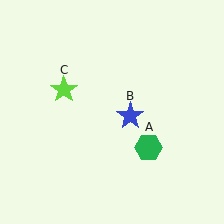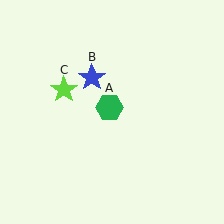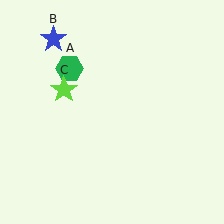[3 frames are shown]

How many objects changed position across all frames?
2 objects changed position: green hexagon (object A), blue star (object B).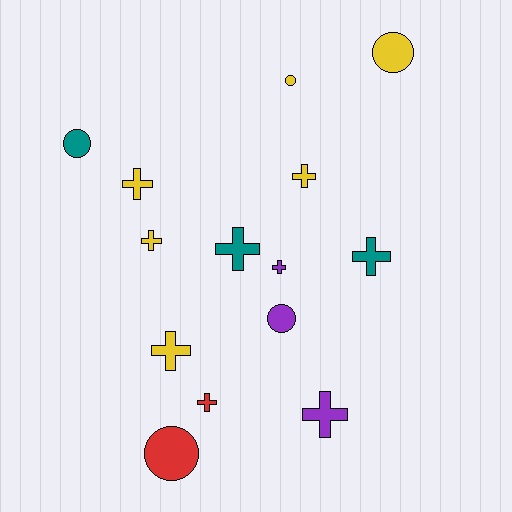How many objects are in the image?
There are 14 objects.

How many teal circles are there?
There is 1 teal circle.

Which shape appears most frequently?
Cross, with 9 objects.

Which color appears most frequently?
Yellow, with 6 objects.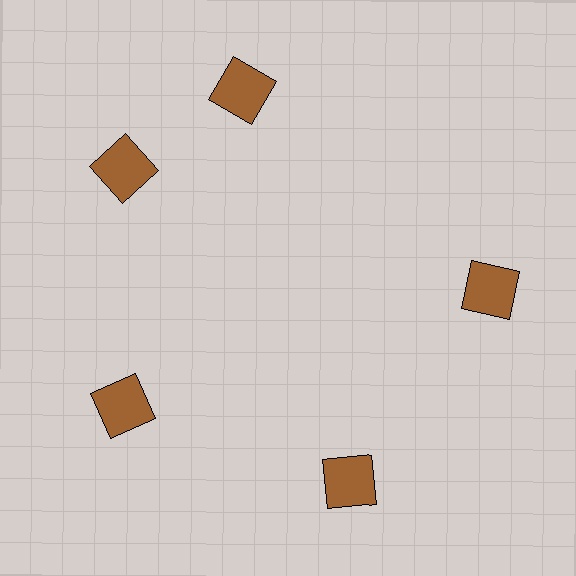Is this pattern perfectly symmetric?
No. The 5 brown squares are arranged in a ring, but one element near the 1 o'clock position is rotated out of alignment along the ring, breaking the 5-fold rotational symmetry.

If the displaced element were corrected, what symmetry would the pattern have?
It would have 5-fold rotational symmetry — the pattern would map onto itself every 72 degrees.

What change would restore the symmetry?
The symmetry would be restored by rotating it back into even spacing with its neighbors so that all 5 squares sit at equal angles and equal distance from the center.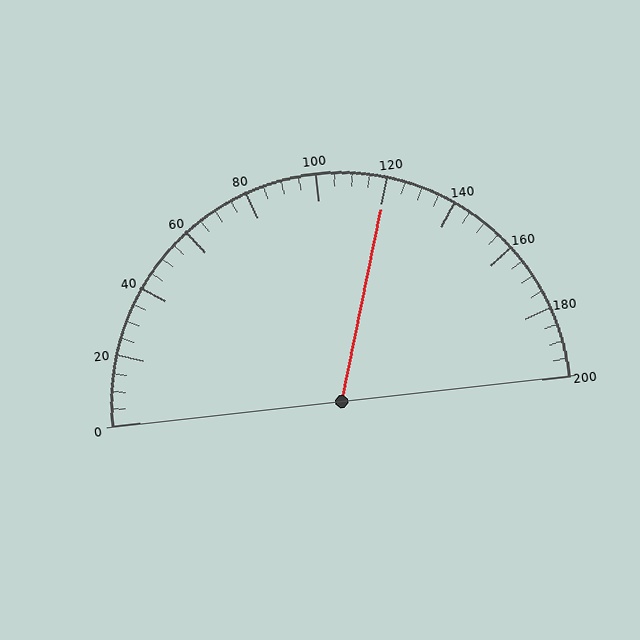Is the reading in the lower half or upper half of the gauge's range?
The reading is in the upper half of the range (0 to 200).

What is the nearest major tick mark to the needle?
The nearest major tick mark is 120.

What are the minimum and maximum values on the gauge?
The gauge ranges from 0 to 200.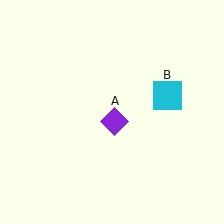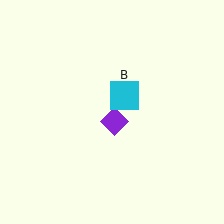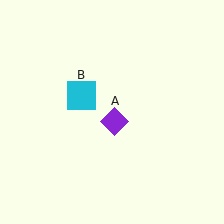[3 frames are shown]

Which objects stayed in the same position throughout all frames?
Purple diamond (object A) remained stationary.